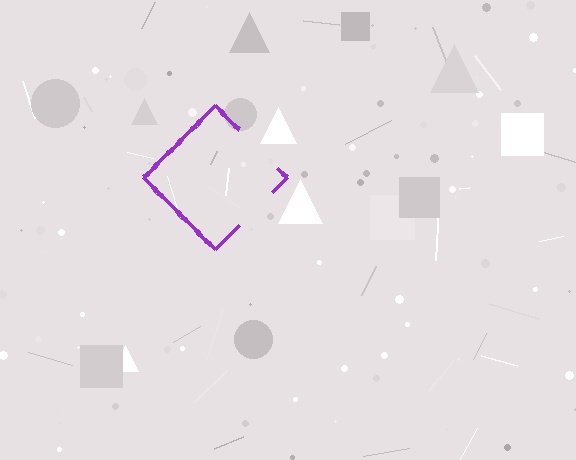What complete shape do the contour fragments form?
The contour fragments form a diamond.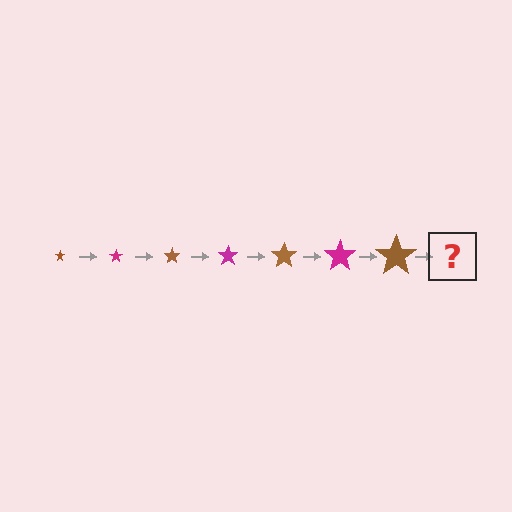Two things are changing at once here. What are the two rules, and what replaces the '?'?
The two rules are that the star grows larger each step and the color cycles through brown and magenta. The '?' should be a magenta star, larger than the previous one.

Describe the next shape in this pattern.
It should be a magenta star, larger than the previous one.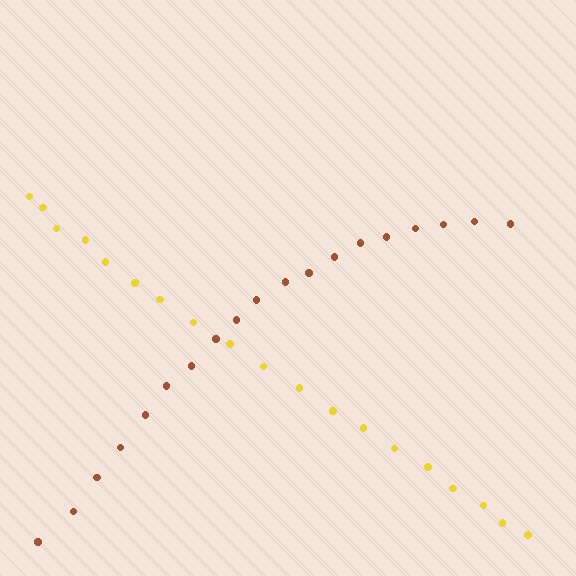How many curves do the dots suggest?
There are 2 distinct paths.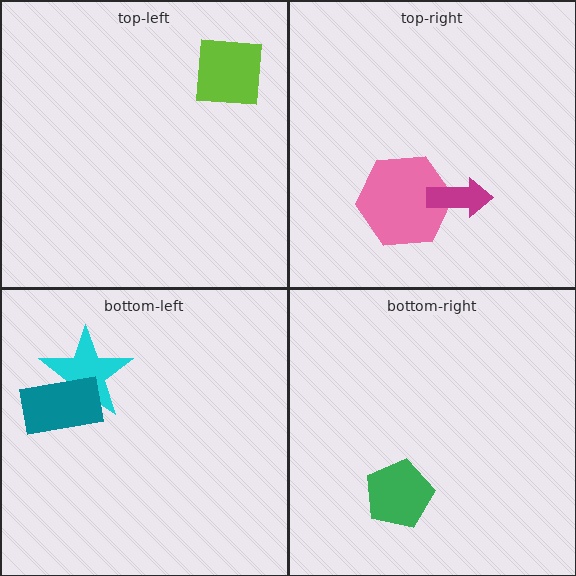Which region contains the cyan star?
The bottom-left region.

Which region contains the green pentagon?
The bottom-right region.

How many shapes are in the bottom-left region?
2.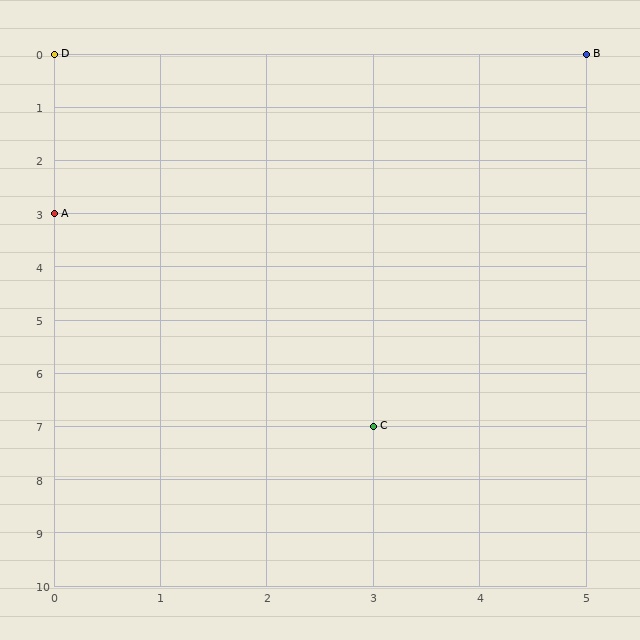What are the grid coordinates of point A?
Point A is at grid coordinates (0, 3).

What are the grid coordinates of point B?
Point B is at grid coordinates (5, 0).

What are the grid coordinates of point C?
Point C is at grid coordinates (3, 7).